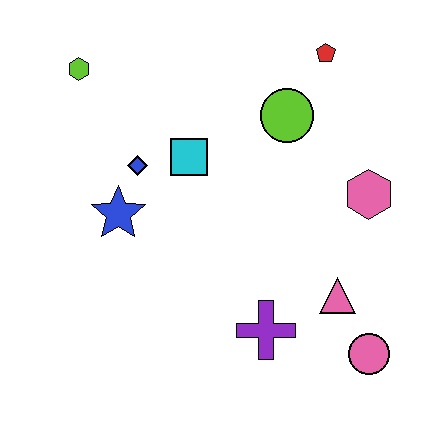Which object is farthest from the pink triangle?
The lime hexagon is farthest from the pink triangle.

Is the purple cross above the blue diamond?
No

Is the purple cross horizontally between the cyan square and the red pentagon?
Yes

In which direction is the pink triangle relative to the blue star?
The pink triangle is to the right of the blue star.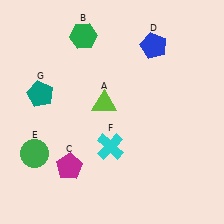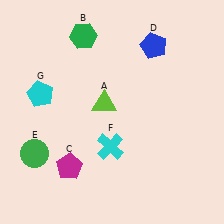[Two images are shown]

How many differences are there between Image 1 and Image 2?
There is 1 difference between the two images.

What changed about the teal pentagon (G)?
In Image 1, G is teal. In Image 2, it changed to cyan.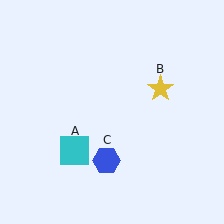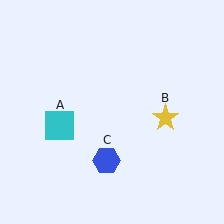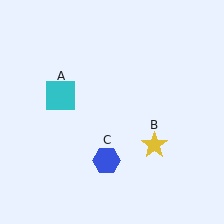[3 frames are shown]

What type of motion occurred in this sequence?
The cyan square (object A), yellow star (object B) rotated clockwise around the center of the scene.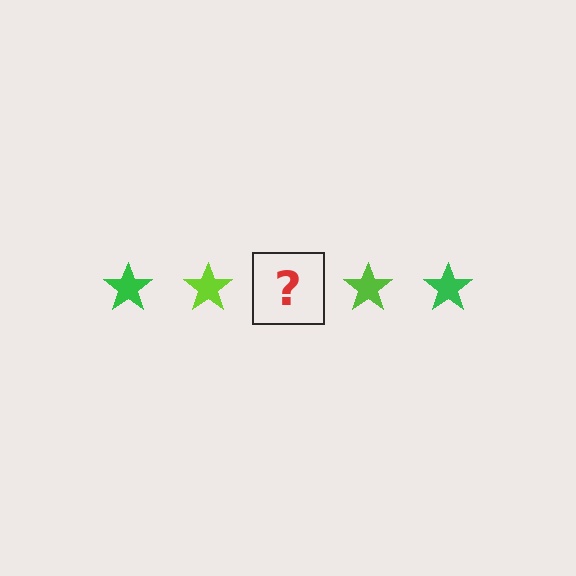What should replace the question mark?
The question mark should be replaced with a green star.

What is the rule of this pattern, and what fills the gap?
The rule is that the pattern cycles through green, lime stars. The gap should be filled with a green star.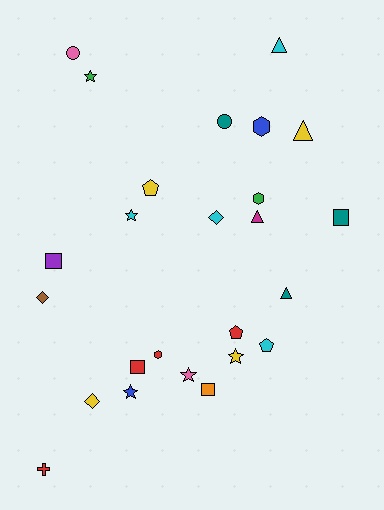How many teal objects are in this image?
There are 3 teal objects.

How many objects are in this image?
There are 25 objects.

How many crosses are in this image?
There is 1 cross.